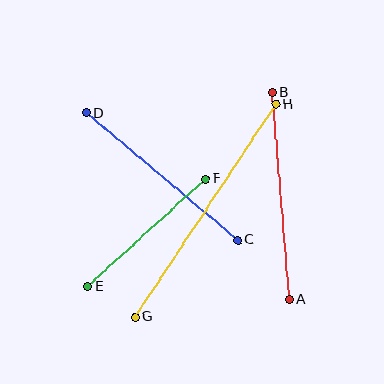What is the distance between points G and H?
The distance is approximately 255 pixels.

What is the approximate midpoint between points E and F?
The midpoint is at approximately (146, 232) pixels.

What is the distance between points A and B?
The distance is approximately 208 pixels.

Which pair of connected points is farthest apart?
Points G and H are farthest apart.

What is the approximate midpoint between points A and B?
The midpoint is at approximately (281, 196) pixels.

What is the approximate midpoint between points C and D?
The midpoint is at approximately (162, 176) pixels.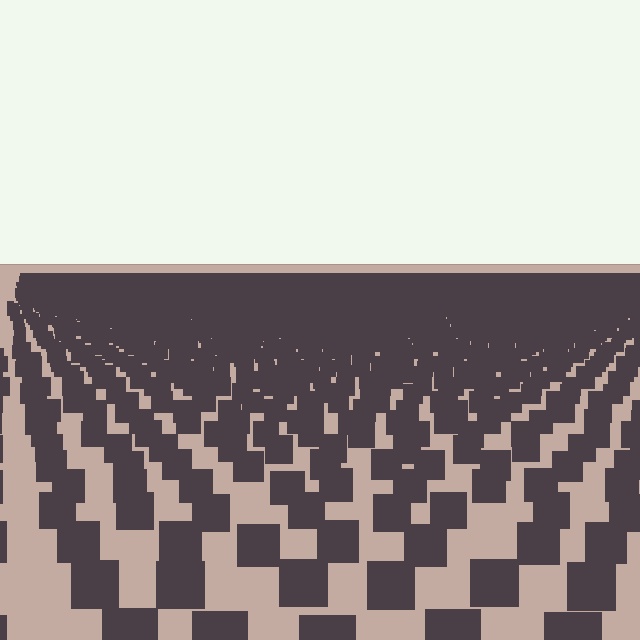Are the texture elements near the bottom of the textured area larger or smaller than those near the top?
Larger. Near the bottom, elements are closer to the viewer and appear at a bigger on-screen size.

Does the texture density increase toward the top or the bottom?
Density increases toward the top.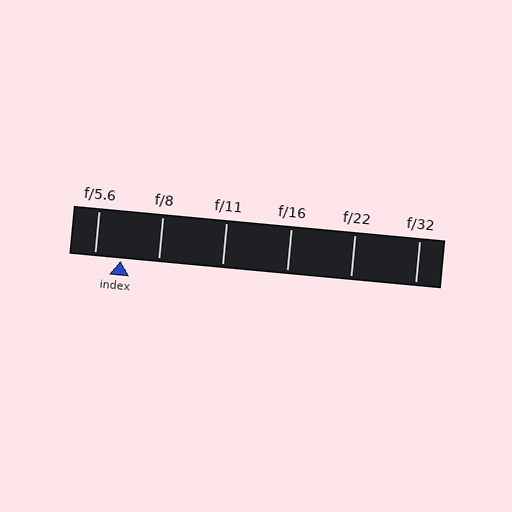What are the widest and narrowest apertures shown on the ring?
The widest aperture shown is f/5.6 and the narrowest is f/32.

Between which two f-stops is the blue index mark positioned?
The index mark is between f/5.6 and f/8.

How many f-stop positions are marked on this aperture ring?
There are 6 f-stop positions marked.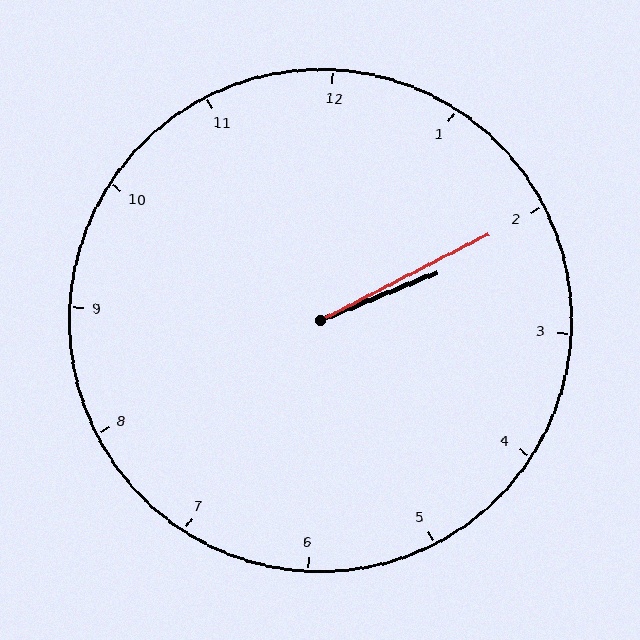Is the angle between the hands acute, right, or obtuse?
It is acute.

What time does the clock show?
2:10.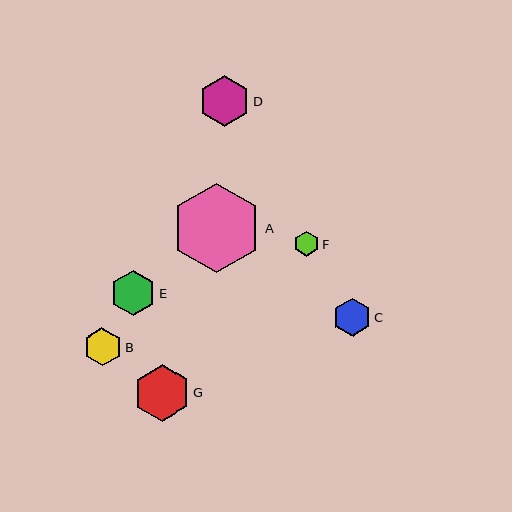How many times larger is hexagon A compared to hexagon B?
Hexagon A is approximately 2.4 times the size of hexagon B.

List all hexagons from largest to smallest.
From largest to smallest: A, G, D, E, B, C, F.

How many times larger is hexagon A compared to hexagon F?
Hexagon A is approximately 3.6 times the size of hexagon F.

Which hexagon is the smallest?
Hexagon F is the smallest with a size of approximately 25 pixels.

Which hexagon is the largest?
Hexagon A is the largest with a size of approximately 90 pixels.